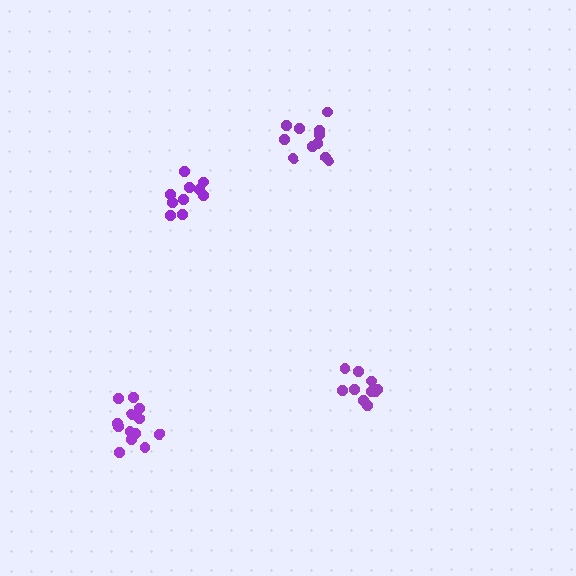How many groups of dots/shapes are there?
There are 4 groups.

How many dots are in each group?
Group 1: 10 dots, Group 2: 13 dots, Group 3: 10 dots, Group 4: 11 dots (44 total).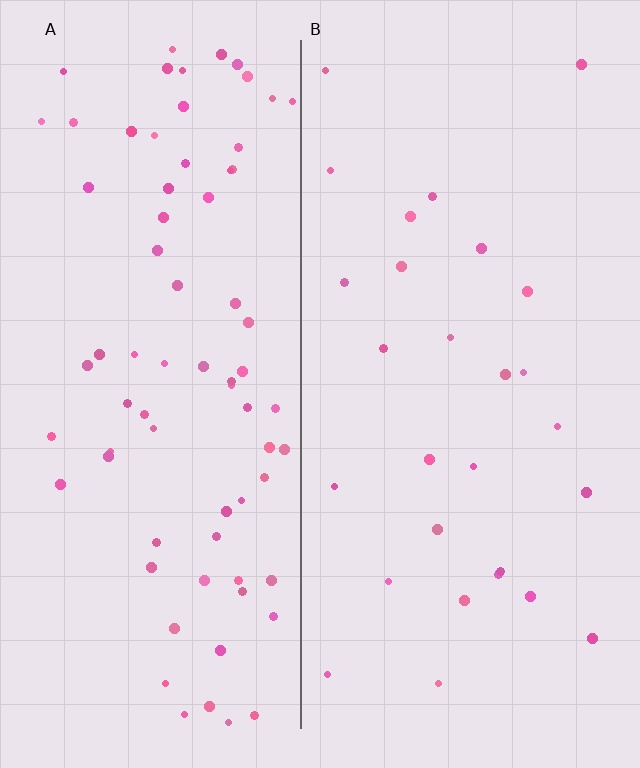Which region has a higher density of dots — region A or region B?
A (the left).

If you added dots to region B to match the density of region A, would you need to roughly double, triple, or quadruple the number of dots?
Approximately triple.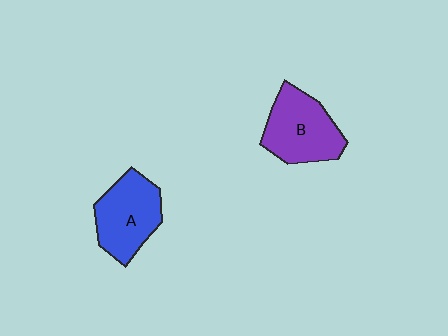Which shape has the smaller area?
Shape A (blue).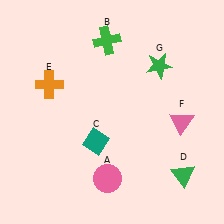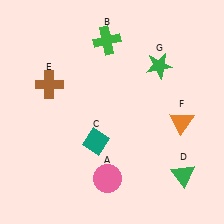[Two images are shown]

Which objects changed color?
E changed from orange to brown. F changed from pink to orange.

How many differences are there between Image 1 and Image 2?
There are 2 differences between the two images.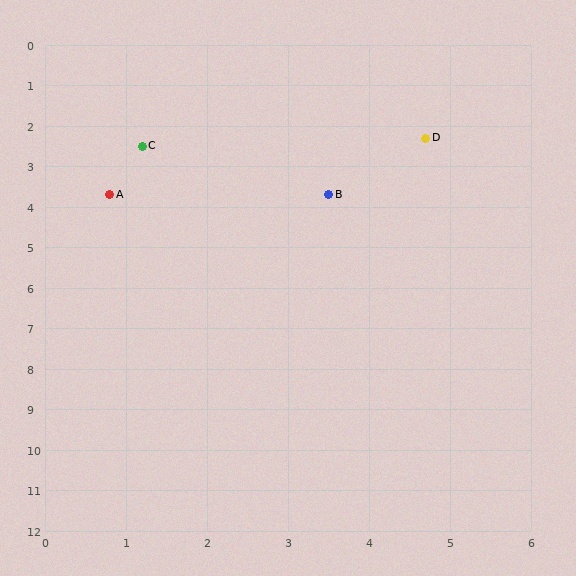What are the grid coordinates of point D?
Point D is at approximately (4.7, 2.3).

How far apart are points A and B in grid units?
Points A and B are about 2.7 grid units apart.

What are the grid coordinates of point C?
Point C is at approximately (1.2, 2.5).